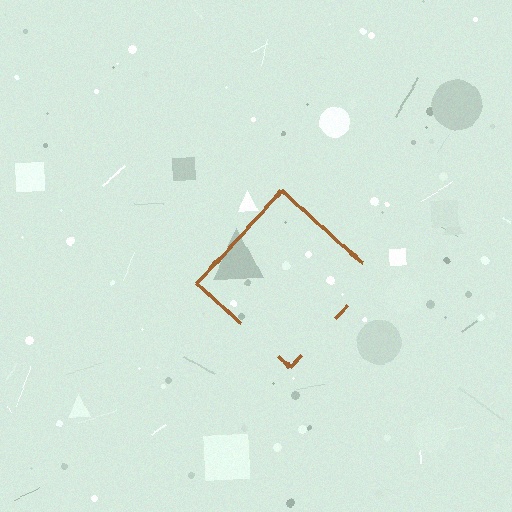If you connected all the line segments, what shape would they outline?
They would outline a diamond.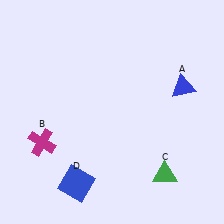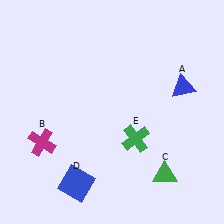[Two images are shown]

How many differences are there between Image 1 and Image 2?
There is 1 difference between the two images.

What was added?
A green cross (E) was added in Image 2.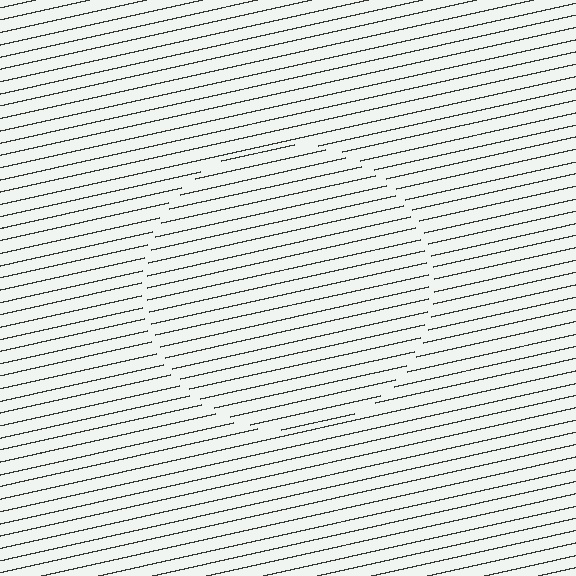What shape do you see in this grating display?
An illusory circle. The interior of the shape contains the same grating, shifted by half a period — the contour is defined by the phase discontinuity where line-ends from the inner and outer gratings abut.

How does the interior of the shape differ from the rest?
The interior of the shape contains the same grating, shifted by half a period — the contour is defined by the phase discontinuity where line-ends from the inner and outer gratings abut.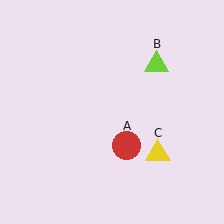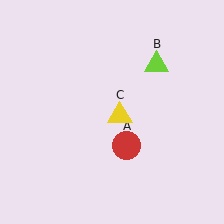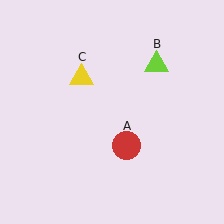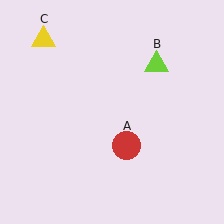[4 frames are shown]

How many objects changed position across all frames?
1 object changed position: yellow triangle (object C).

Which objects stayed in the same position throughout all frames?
Red circle (object A) and lime triangle (object B) remained stationary.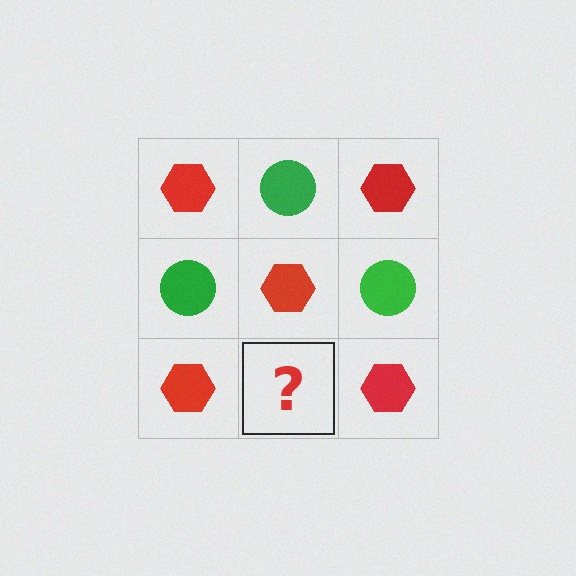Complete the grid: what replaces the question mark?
The question mark should be replaced with a green circle.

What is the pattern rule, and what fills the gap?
The rule is that it alternates red hexagon and green circle in a checkerboard pattern. The gap should be filled with a green circle.